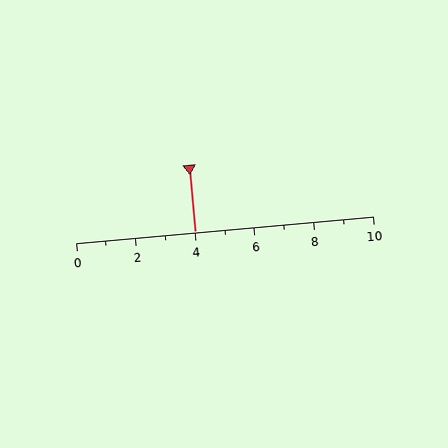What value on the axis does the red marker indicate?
The marker indicates approximately 4.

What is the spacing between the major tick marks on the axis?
The major ticks are spaced 2 apart.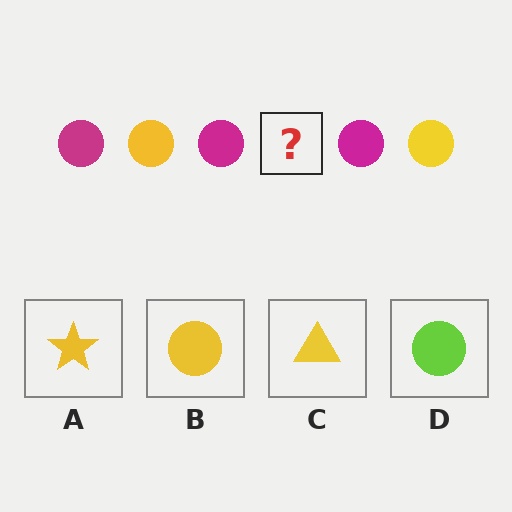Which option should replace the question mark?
Option B.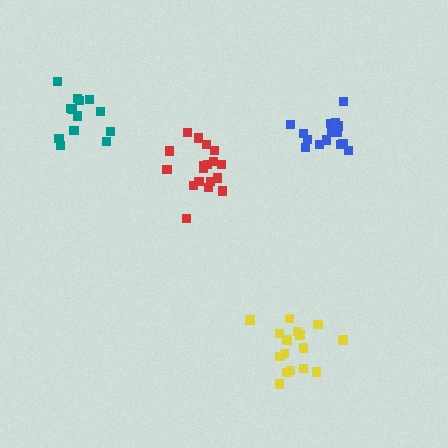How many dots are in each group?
Group 1: 17 dots, Group 2: 18 dots, Group 3: 13 dots, Group 4: 15 dots (63 total).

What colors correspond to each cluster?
The clusters are colored: yellow, red, teal, blue.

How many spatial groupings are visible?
There are 4 spatial groupings.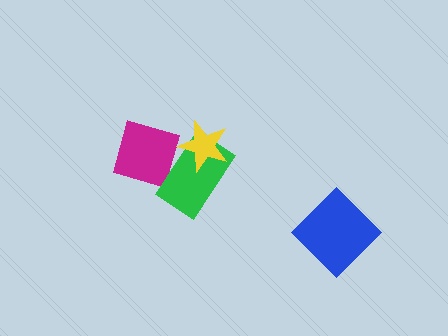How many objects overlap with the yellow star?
2 objects overlap with the yellow star.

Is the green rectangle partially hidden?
Yes, it is partially covered by another shape.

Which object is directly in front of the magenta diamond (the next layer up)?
The green rectangle is directly in front of the magenta diamond.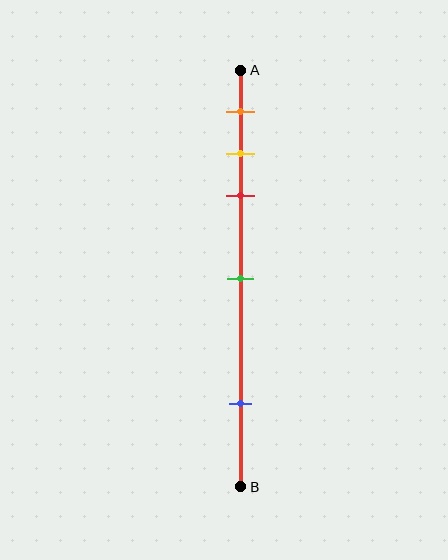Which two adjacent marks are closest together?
The yellow and red marks are the closest adjacent pair.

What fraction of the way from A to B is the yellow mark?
The yellow mark is approximately 20% (0.2) of the way from A to B.